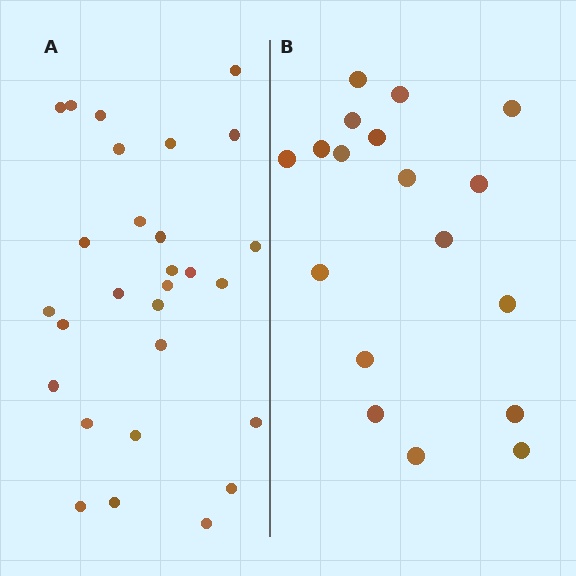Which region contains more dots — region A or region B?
Region A (the left region) has more dots.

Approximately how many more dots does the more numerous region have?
Region A has roughly 10 or so more dots than region B.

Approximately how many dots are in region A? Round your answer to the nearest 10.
About 30 dots. (The exact count is 28, which rounds to 30.)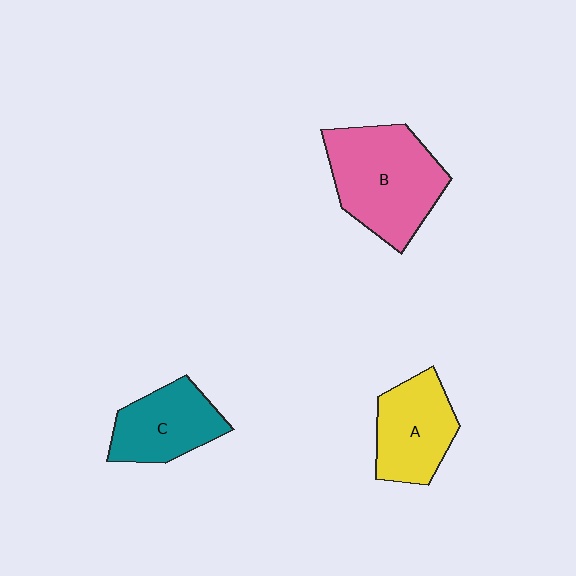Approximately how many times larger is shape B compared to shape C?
Approximately 1.5 times.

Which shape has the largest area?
Shape B (pink).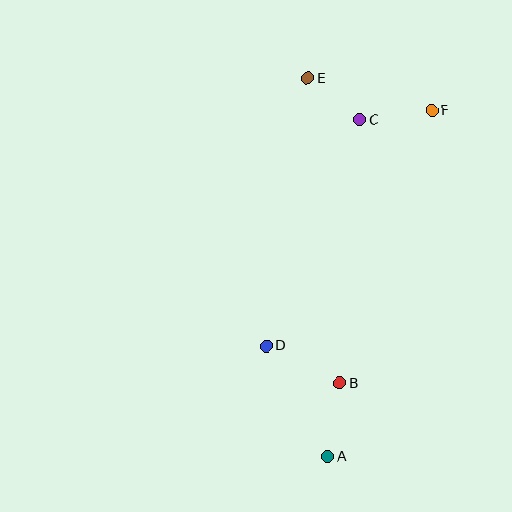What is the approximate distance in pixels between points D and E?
The distance between D and E is approximately 271 pixels.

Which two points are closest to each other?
Points C and E are closest to each other.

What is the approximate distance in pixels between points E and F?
The distance between E and F is approximately 128 pixels.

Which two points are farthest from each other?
Points A and E are farthest from each other.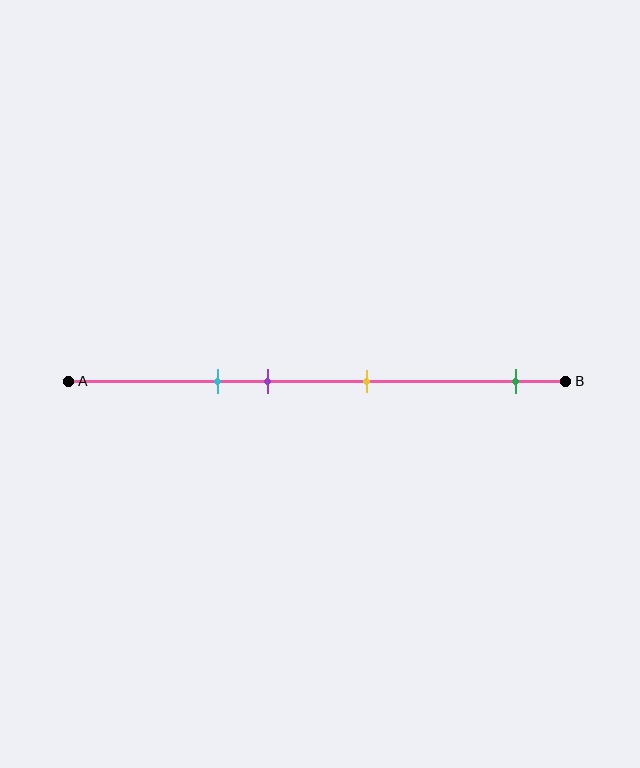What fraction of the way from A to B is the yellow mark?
The yellow mark is approximately 60% (0.6) of the way from A to B.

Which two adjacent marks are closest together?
The cyan and purple marks are the closest adjacent pair.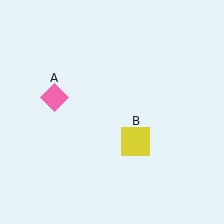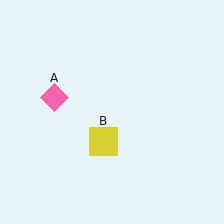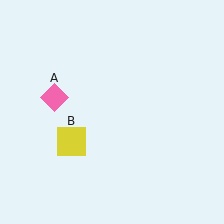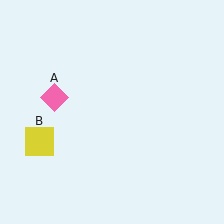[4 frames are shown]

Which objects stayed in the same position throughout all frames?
Pink diamond (object A) remained stationary.